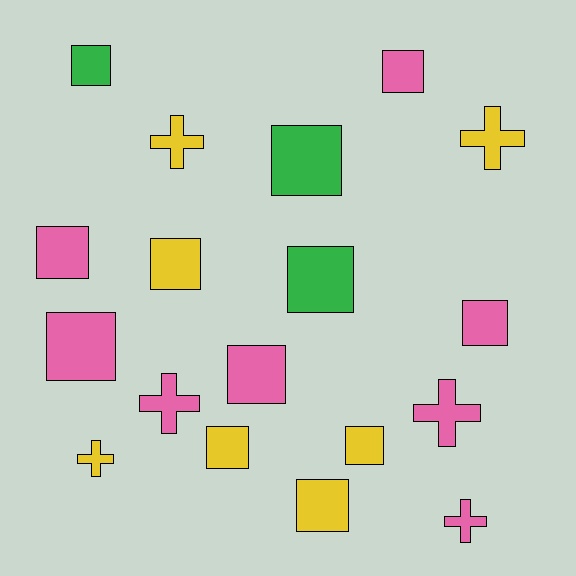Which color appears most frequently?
Pink, with 8 objects.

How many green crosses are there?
There are no green crosses.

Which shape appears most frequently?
Square, with 12 objects.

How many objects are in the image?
There are 18 objects.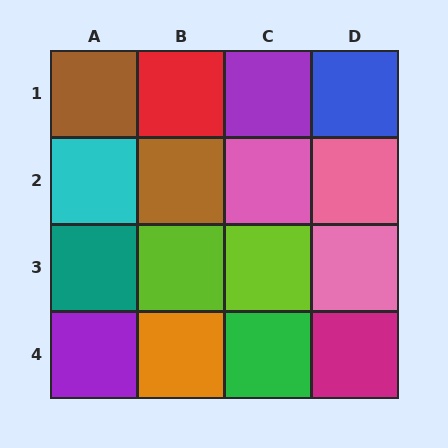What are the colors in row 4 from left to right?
Purple, orange, green, magenta.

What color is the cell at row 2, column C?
Pink.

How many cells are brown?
2 cells are brown.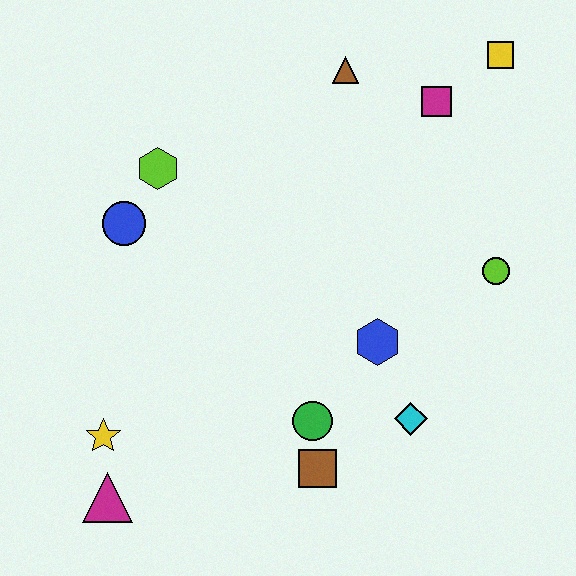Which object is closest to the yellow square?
The magenta square is closest to the yellow square.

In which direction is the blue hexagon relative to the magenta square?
The blue hexagon is below the magenta square.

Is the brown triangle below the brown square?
No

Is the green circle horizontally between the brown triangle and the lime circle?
No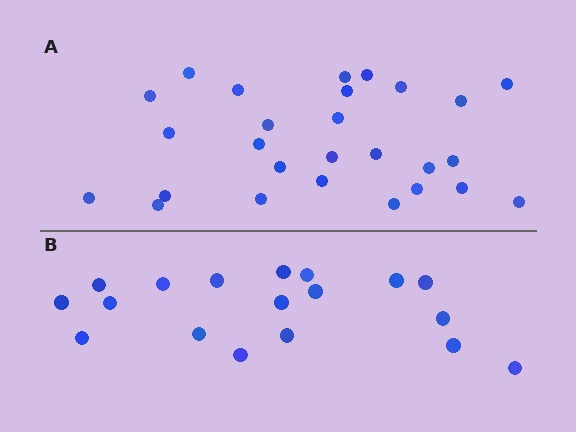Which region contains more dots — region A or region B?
Region A (the top region) has more dots.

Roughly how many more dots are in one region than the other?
Region A has roughly 8 or so more dots than region B.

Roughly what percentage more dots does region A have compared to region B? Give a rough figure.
About 50% more.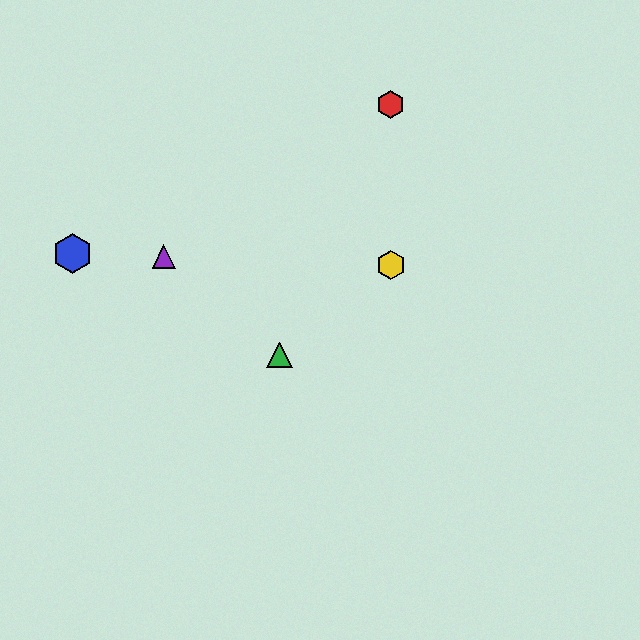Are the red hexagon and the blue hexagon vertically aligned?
No, the red hexagon is at x≈391 and the blue hexagon is at x≈73.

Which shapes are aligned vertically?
The red hexagon, the yellow hexagon are aligned vertically.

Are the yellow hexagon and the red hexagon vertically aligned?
Yes, both are at x≈391.